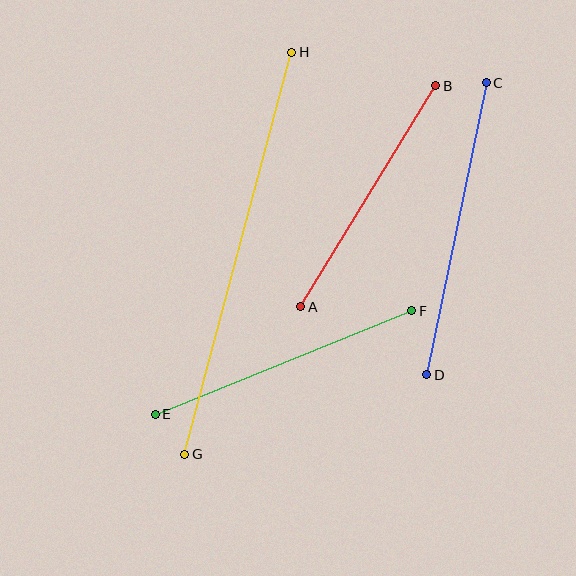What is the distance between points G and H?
The distance is approximately 416 pixels.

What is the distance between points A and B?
The distance is approximately 259 pixels.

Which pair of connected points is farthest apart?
Points G and H are farthest apart.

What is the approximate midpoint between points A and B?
The midpoint is at approximately (368, 196) pixels.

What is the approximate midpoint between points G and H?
The midpoint is at approximately (238, 253) pixels.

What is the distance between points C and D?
The distance is approximately 298 pixels.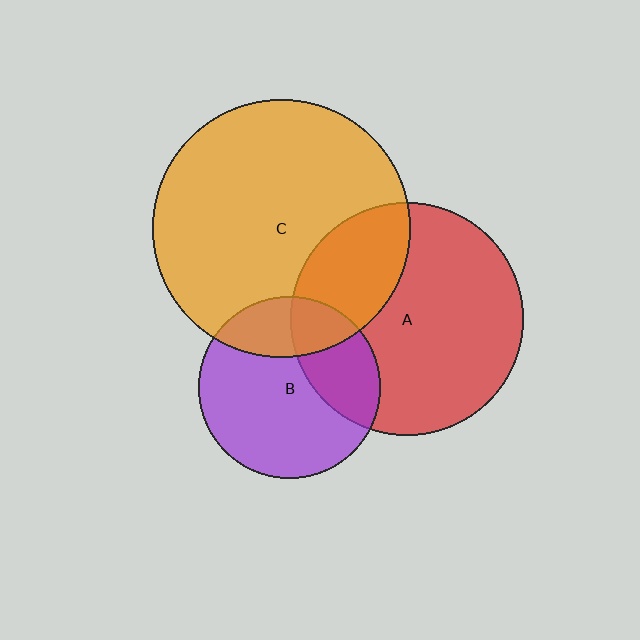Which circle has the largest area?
Circle C (orange).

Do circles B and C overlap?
Yes.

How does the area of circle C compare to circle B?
Approximately 2.0 times.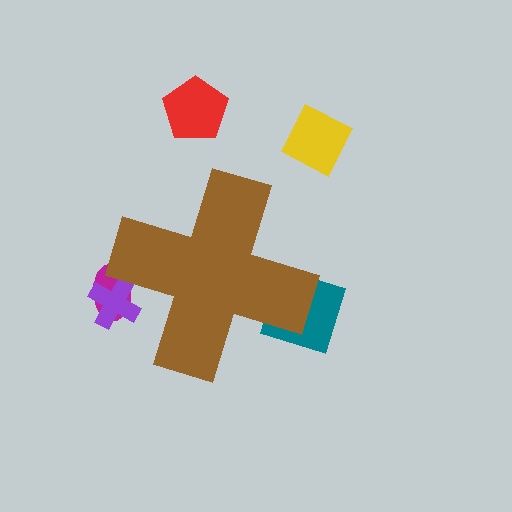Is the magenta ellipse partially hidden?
Yes, the magenta ellipse is partially hidden behind the brown cross.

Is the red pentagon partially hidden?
No, the red pentagon is fully visible.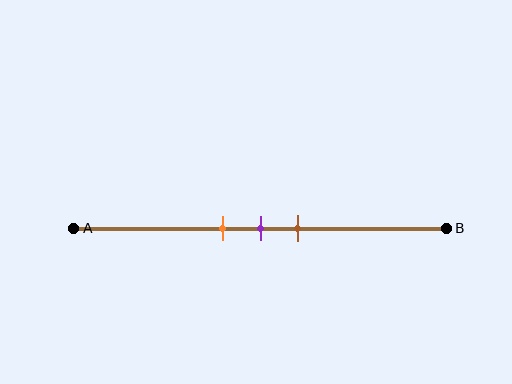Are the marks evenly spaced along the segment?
Yes, the marks are approximately evenly spaced.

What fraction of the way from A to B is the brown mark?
The brown mark is approximately 60% (0.6) of the way from A to B.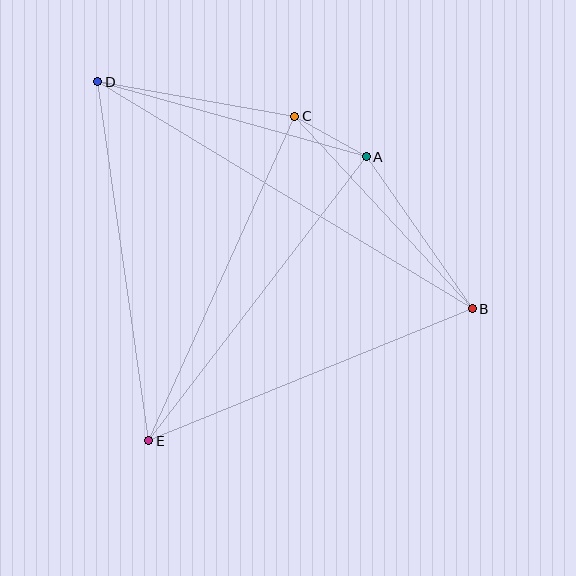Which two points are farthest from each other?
Points B and D are farthest from each other.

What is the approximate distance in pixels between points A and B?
The distance between A and B is approximately 186 pixels.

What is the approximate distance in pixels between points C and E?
The distance between C and E is approximately 356 pixels.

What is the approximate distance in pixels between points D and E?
The distance between D and E is approximately 363 pixels.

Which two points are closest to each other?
Points A and C are closest to each other.